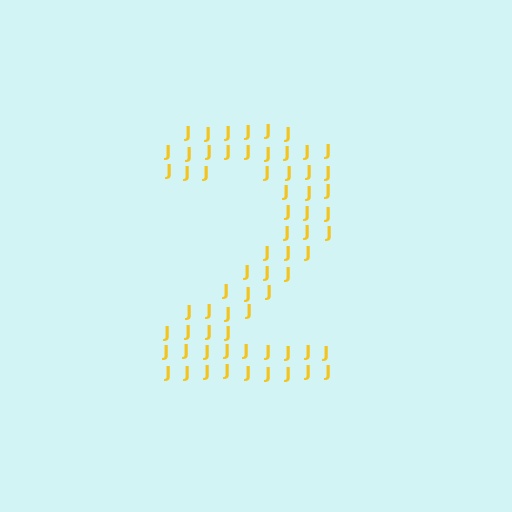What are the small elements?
The small elements are letter J's.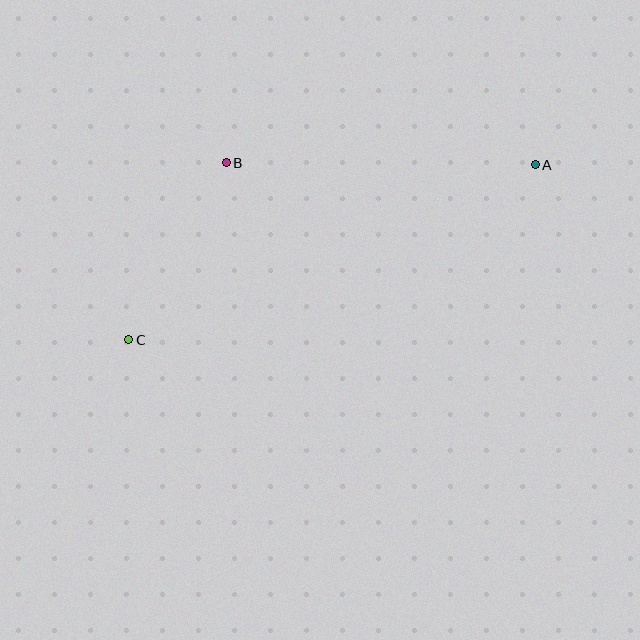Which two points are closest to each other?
Points B and C are closest to each other.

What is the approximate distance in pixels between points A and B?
The distance between A and B is approximately 309 pixels.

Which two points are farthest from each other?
Points A and C are farthest from each other.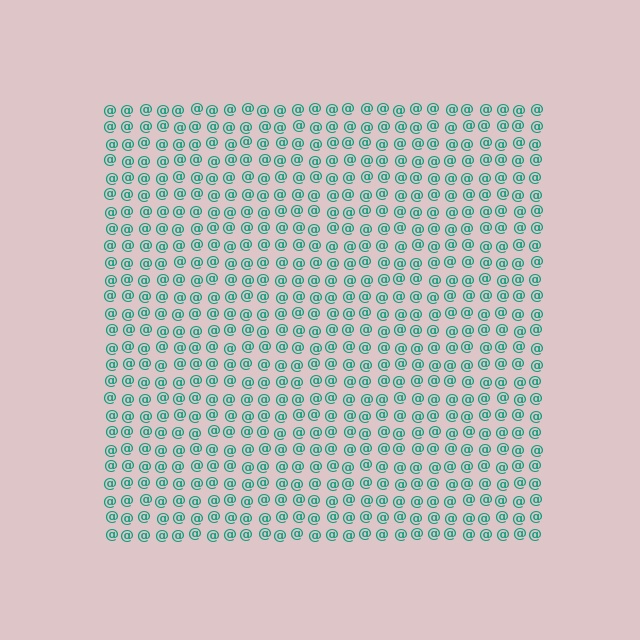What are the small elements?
The small elements are at signs.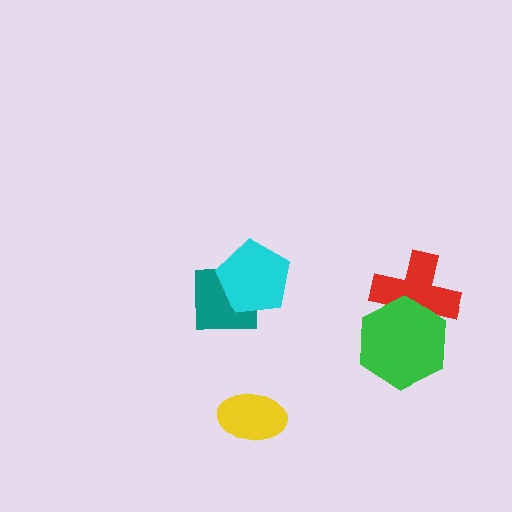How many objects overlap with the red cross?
1 object overlaps with the red cross.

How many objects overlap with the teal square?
1 object overlaps with the teal square.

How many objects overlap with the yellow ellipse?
0 objects overlap with the yellow ellipse.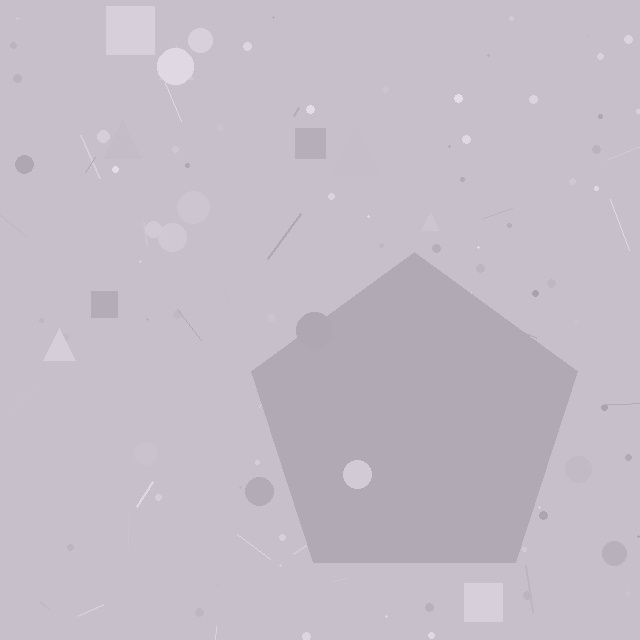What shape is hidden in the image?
A pentagon is hidden in the image.